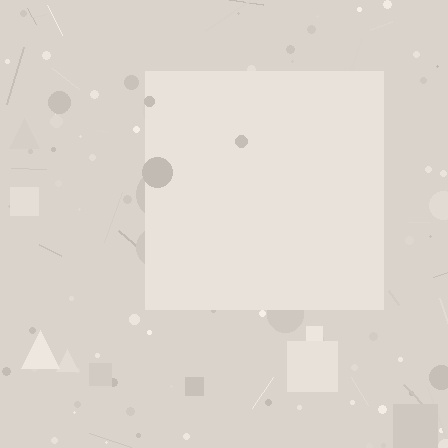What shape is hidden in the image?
A square is hidden in the image.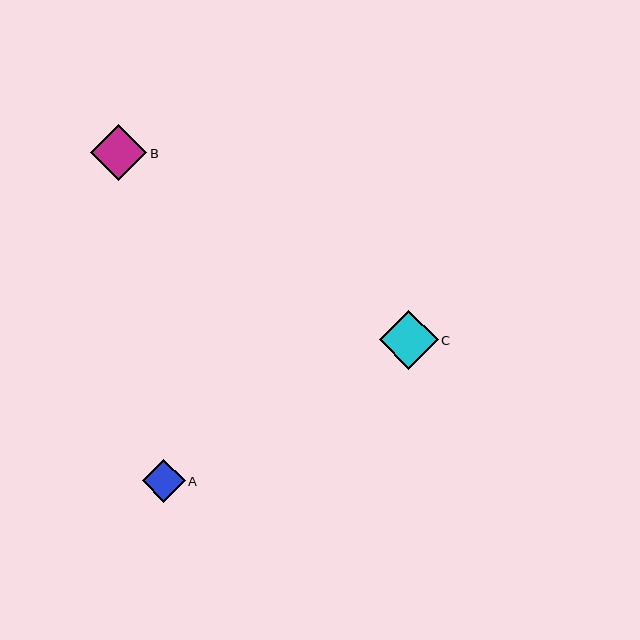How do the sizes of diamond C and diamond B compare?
Diamond C and diamond B are approximately the same size.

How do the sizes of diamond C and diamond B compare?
Diamond C and diamond B are approximately the same size.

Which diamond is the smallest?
Diamond A is the smallest with a size of approximately 43 pixels.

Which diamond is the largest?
Diamond C is the largest with a size of approximately 59 pixels.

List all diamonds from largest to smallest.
From largest to smallest: C, B, A.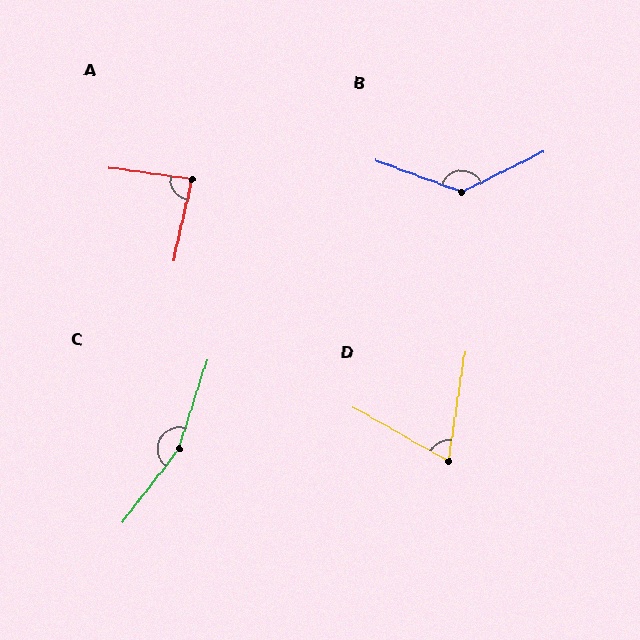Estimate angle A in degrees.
Approximately 85 degrees.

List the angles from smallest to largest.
D (69°), A (85°), B (133°), C (161°).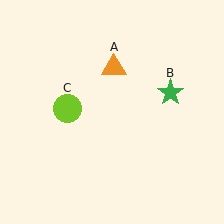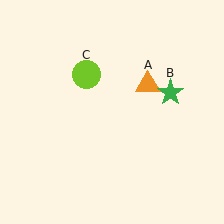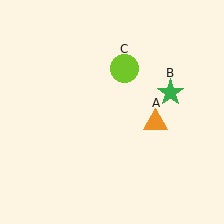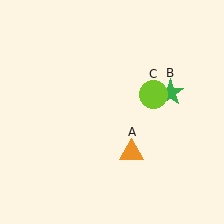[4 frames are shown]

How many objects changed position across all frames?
2 objects changed position: orange triangle (object A), lime circle (object C).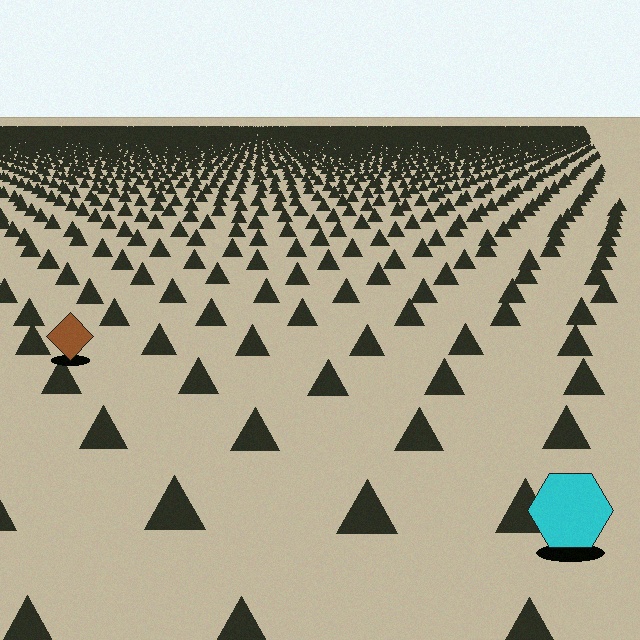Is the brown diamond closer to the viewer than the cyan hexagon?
No. The cyan hexagon is closer — you can tell from the texture gradient: the ground texture is coarser near it.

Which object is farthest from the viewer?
The brown diamond is farthest from the viewer. It appears smaller and the ground texture around it is denser.